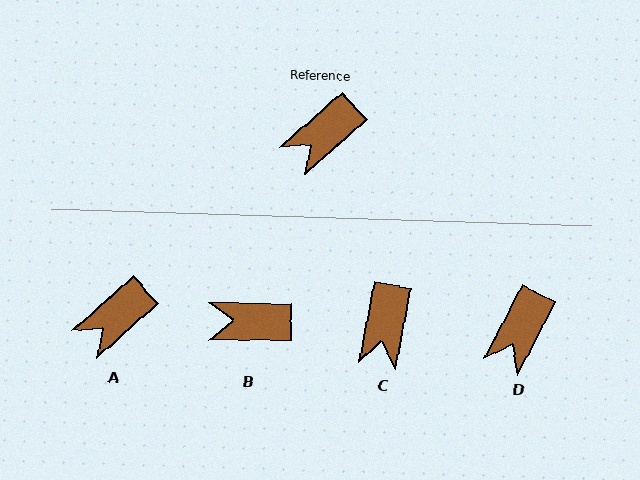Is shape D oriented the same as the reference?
No, it is off by about 21 degrees.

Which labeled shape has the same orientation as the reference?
A.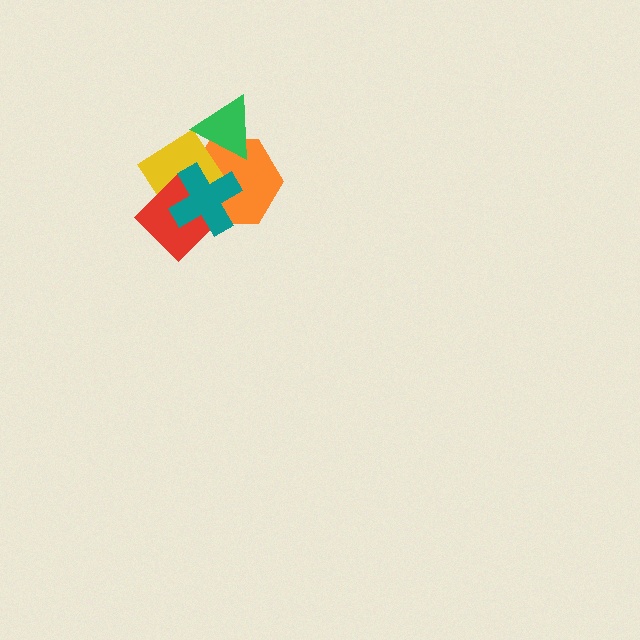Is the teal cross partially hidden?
No, no other shape covers it.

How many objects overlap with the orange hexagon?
4 objects overlap with the orange hexagon.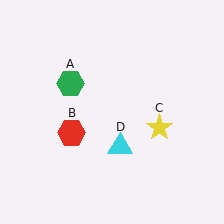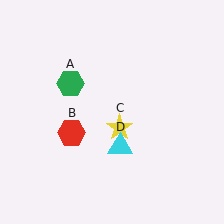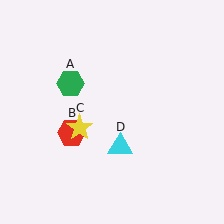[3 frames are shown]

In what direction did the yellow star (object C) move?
The yellow star (object C) moved left.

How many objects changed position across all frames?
1 object changed position: yellow star (object C).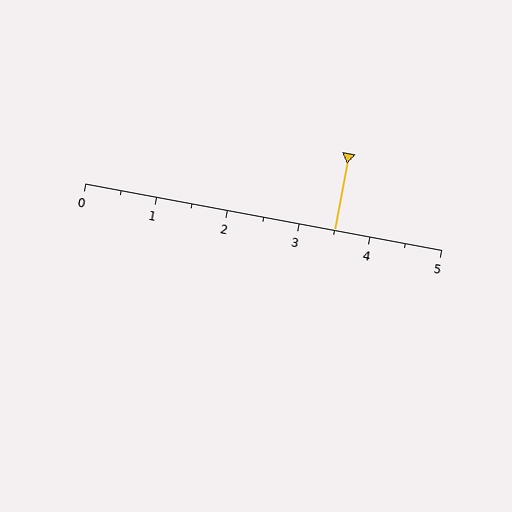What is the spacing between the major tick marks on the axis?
The major ticks are spaced 1 apart.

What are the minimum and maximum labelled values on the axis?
The axis runs from 0 to 5.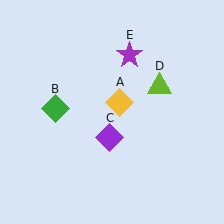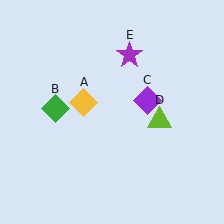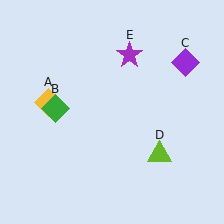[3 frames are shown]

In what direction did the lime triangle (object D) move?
The lime triangle (object D) moved down.